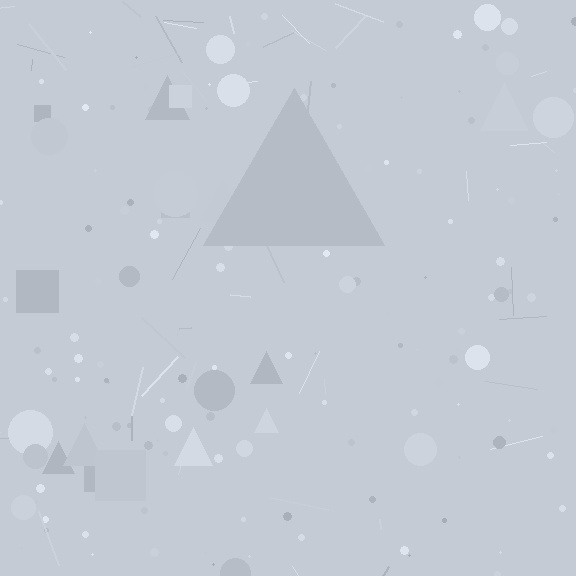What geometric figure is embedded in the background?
A triangle is embedded in the background.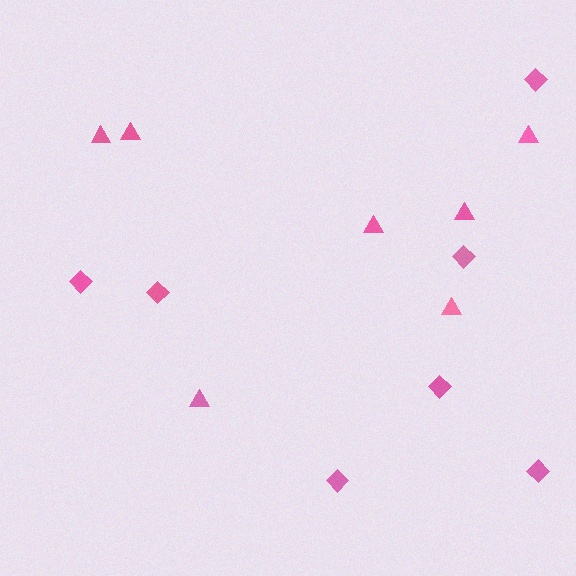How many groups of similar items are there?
There are 2 groups: one group of diamonds (7) and one group of triangles (7).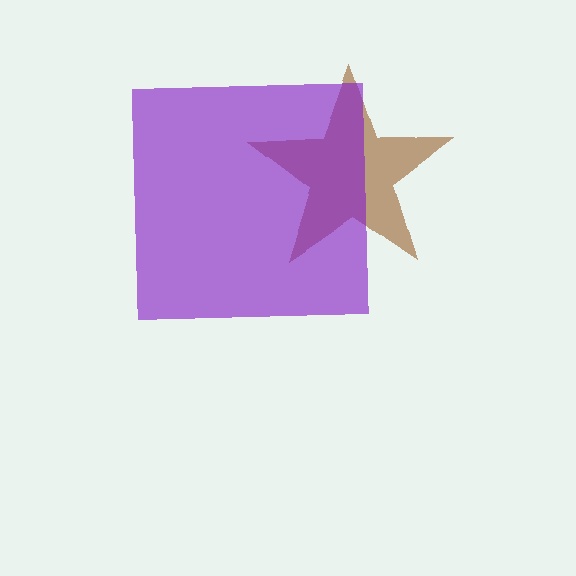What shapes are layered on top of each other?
The layered shapes are: a brown star, a purple square.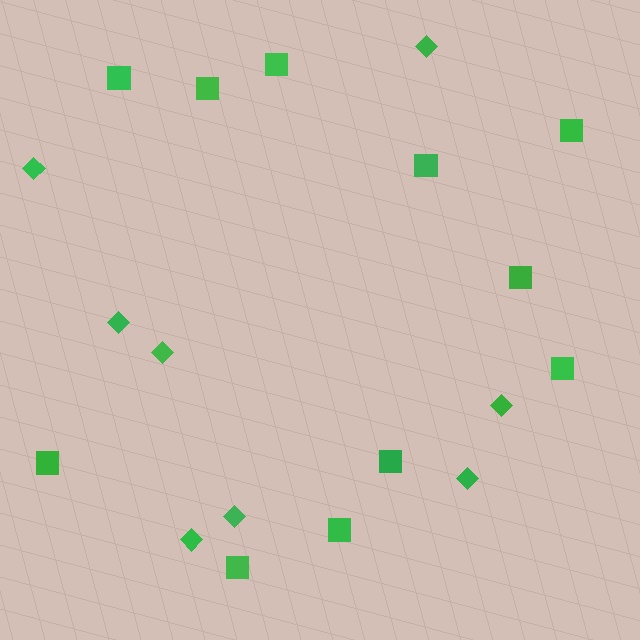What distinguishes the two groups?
There are 2 groups: one group of squares (11) and one group of diamonds (8).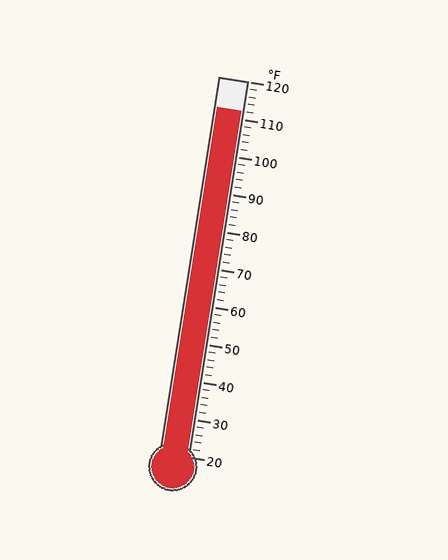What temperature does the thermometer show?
The thermometer shows approximately 112°F.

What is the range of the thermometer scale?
The thermometer scale ranges from 20°F to 120°F.